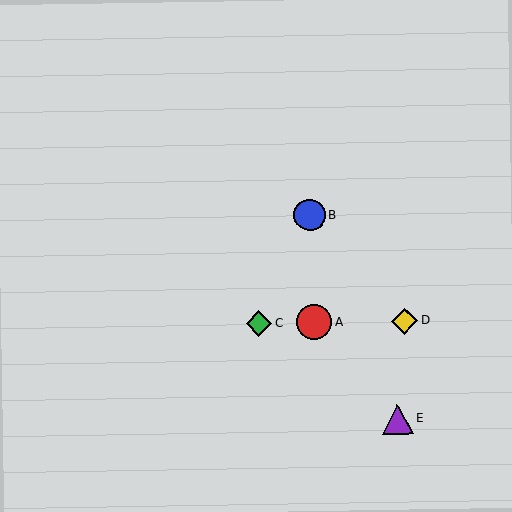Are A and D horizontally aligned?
Yes, both are at y≈322.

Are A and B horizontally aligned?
No, A is at y≈322 and B is at y≈215.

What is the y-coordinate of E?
Object E is at y≈419.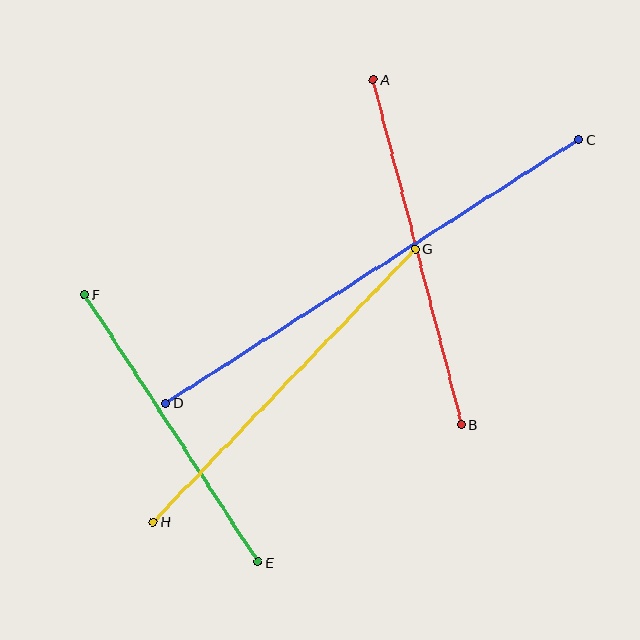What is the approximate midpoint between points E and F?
The midpoint is at approximately (171, 428) pixels.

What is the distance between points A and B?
The distance is approximately 356 pixels.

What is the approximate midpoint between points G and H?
The midpoint is at approximately (284, 386) pixels.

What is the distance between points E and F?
The distance is approximately 319 pixels.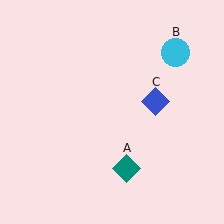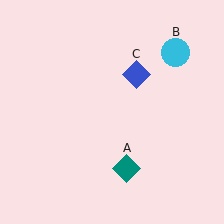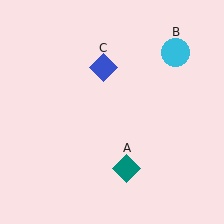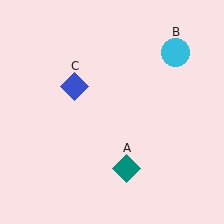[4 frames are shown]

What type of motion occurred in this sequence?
The blue diamond (object C) rotated counterclockwise around the center of the scene.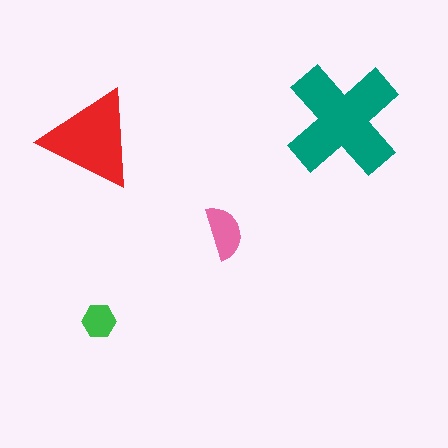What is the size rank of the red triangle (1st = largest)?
2nd.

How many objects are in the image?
There are 4 objects in the image.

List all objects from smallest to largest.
The green hexagon, the pink semicircle, the red triangle, the teal cross.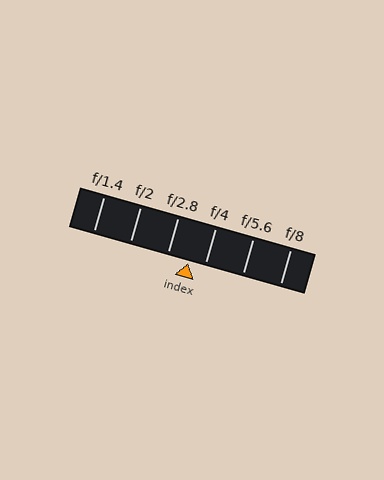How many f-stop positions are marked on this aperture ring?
There are 6 f-stop positions marked.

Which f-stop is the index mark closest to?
The index mark is closest to f/4.